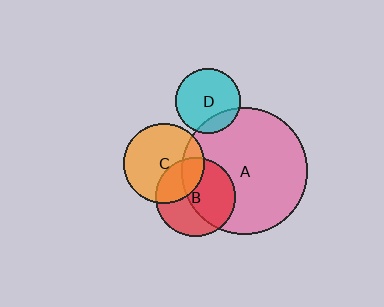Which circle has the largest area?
Circle A (pink).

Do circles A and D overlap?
Yes.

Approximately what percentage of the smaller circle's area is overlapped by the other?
Approximately 15%.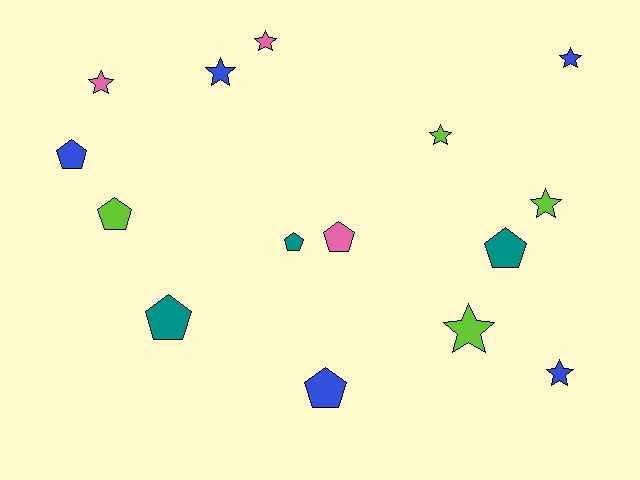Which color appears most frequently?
Blue, with 5 objects.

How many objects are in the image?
There are 15 objects.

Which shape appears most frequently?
Star, with 8 objects.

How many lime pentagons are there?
There is 1 lime pentagon.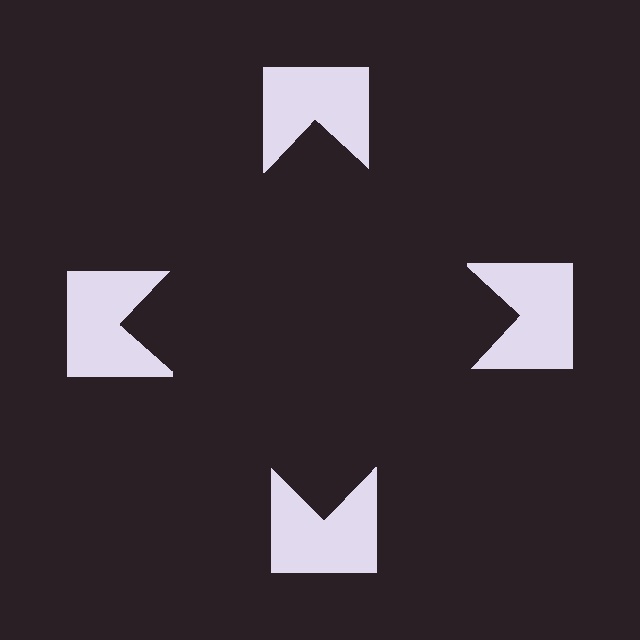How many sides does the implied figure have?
4 sides.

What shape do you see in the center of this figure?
An illusory square — its edges are inferred from the aligned wedge cuts in the notched squares, not physically drawn.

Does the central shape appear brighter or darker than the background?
It typically appears slightly darker than the background, even though no actual brightness change is drawn.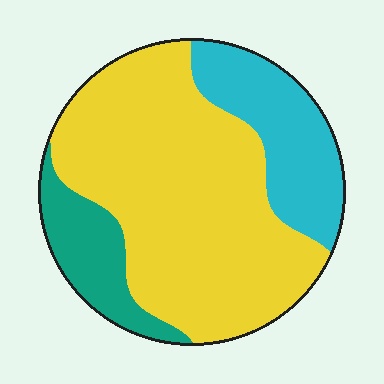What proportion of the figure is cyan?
Cyan covers about 20% of the figure.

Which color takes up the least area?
Teal, at roughly 15%.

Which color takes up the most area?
Yellow, at roughly 65%.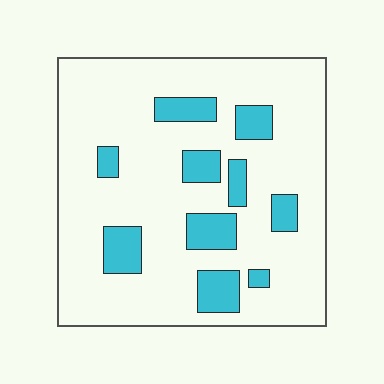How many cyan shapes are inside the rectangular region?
10.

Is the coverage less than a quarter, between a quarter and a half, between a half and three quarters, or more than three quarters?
Less than a quarter.